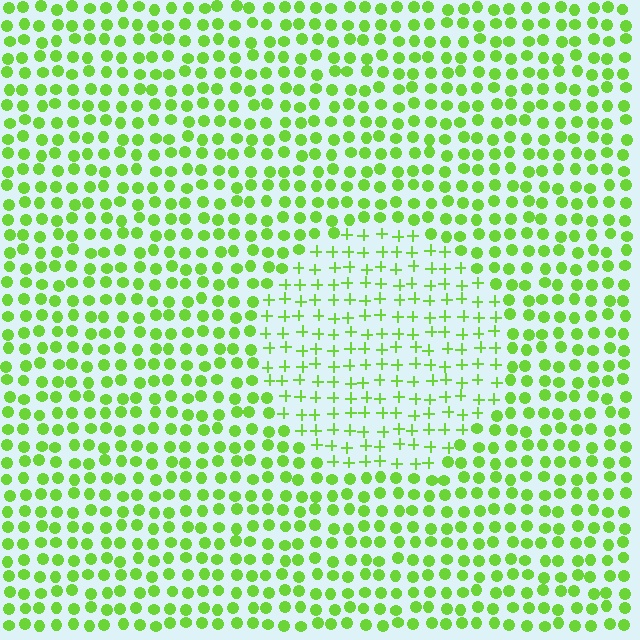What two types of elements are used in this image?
The image uses plus signs inside the circle region and circles outside it.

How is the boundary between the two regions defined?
The boundary is defined by a change in element shape: plus signs inside vs. circles outside. All elements share the same color and spacing.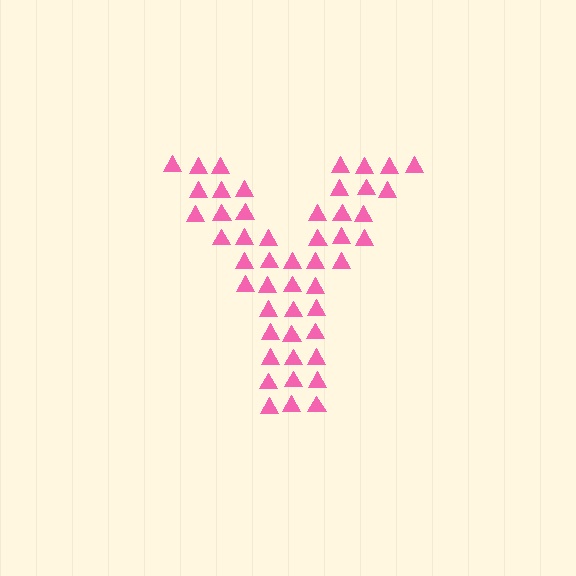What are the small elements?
The small elements are triangles.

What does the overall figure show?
The overall figure shows the letter Y.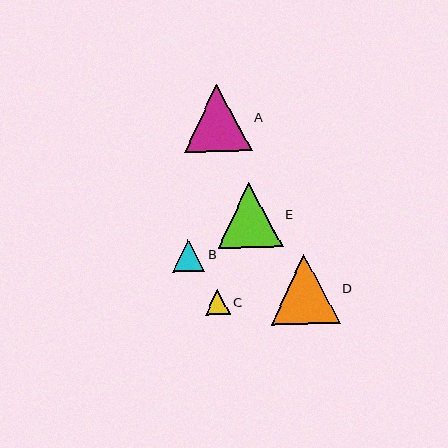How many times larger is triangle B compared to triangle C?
Triangle B is approximately 1.3 times the size of triangle C.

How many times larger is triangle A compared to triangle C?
Triangle A is approximately 2.7 times the size of triangle C.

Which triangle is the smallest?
Triangle C is the smallest with a size of approximately 25 pixels.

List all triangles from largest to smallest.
From largest to smallest: D, A, E, B, C.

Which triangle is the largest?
Triangle D is the largest with a size of approximately 69 pixels.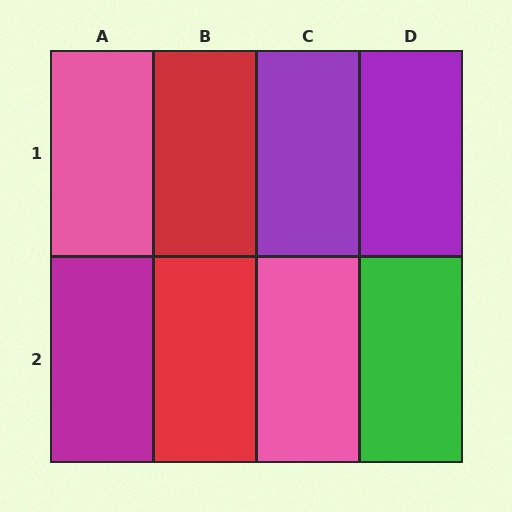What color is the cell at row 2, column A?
Magenta.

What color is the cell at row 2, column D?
Green.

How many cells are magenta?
1 cell is magenta.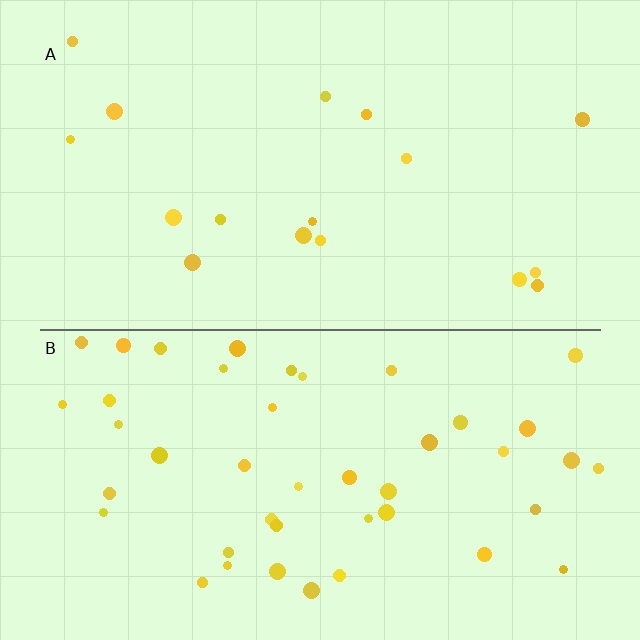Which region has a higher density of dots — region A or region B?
B (the bottom).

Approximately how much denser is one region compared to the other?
Approximately 2.6× — region B over region A.